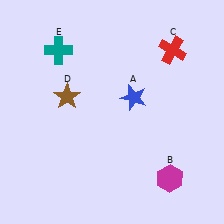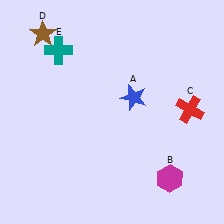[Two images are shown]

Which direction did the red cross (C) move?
The red cross (C) moved down.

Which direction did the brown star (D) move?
The brown star (D) moved up.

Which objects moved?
The objects that moved are: the red cross (C), the brown star (D).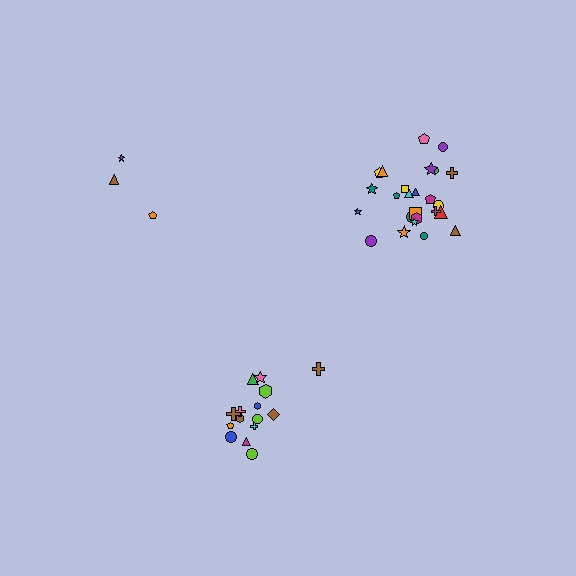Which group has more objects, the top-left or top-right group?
The top-right group.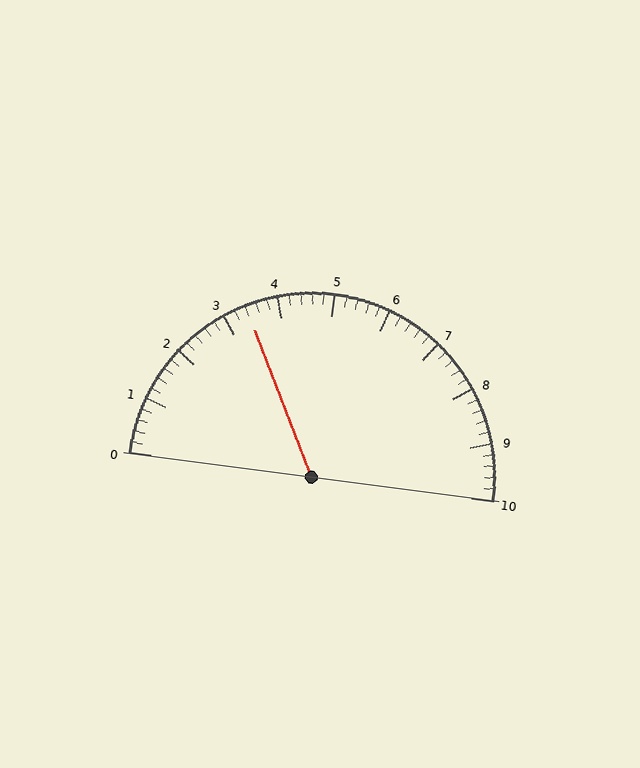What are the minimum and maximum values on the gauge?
The gauge ranges from 0 to 10.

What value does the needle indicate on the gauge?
The needle indicates approximately 3.4.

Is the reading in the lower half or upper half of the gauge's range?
The reading is in the lower half of the range (0 to 10).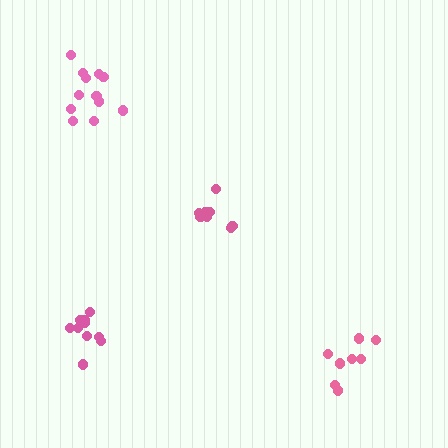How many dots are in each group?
Group 1: 8 dots, Group 2: 11 dots, Group 3: 12 dots, Group 4: 8 dots (39 total).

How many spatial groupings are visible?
There are 4 spatial groupings.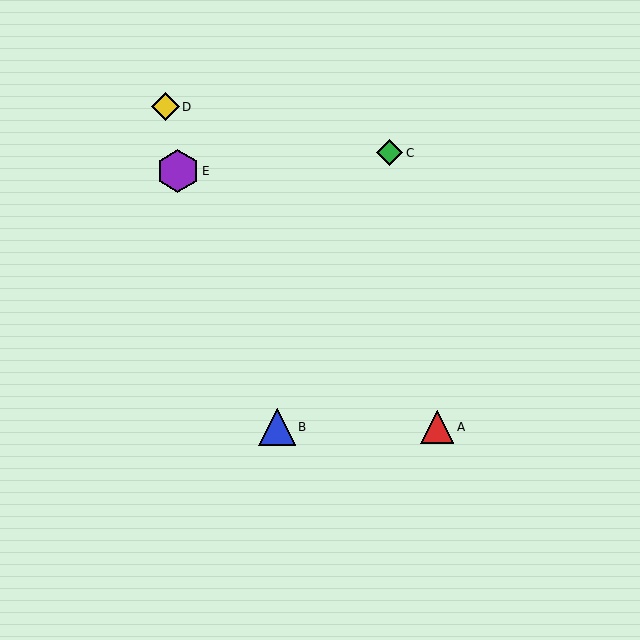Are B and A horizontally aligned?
Yes, both are at y≈427.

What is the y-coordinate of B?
Object B is at y≈427.